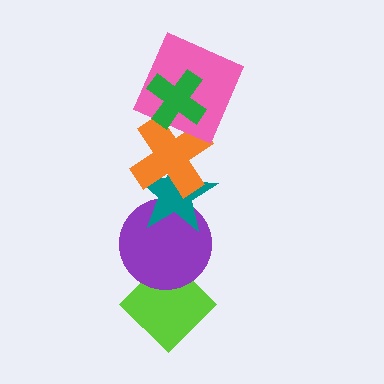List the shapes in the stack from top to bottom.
From top to bottom: the green cross, the pink square, the orange cross, the teal star, the purple circle, the lime diamond.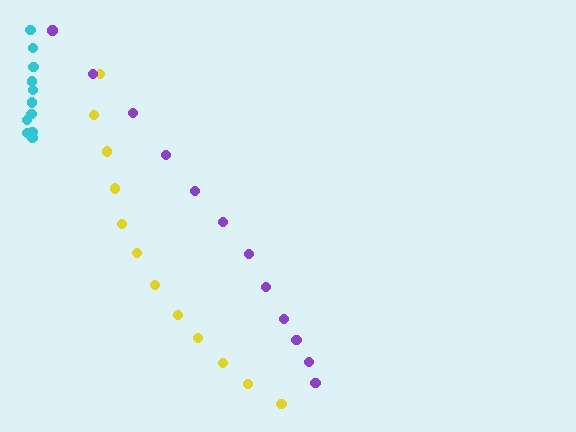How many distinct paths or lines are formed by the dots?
There are 3 distinct paths.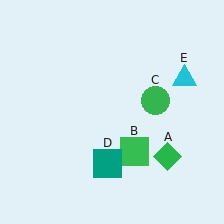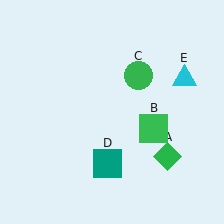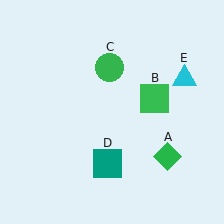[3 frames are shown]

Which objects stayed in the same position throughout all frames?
Green diamond (object A) and teal square (object D) and cyan triangle (object E) remained stationary.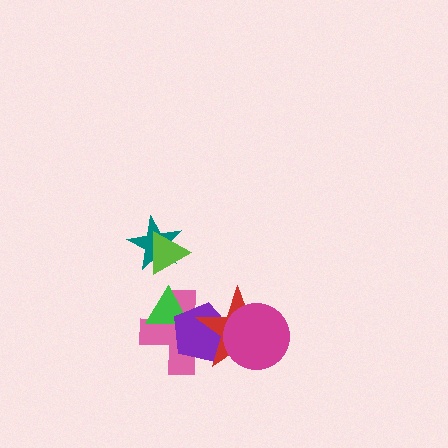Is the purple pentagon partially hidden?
Yes, it is partially covered by another shape.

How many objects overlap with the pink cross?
3 objects overlap with the pink cross.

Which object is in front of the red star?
The magenta circle is in front of the red star.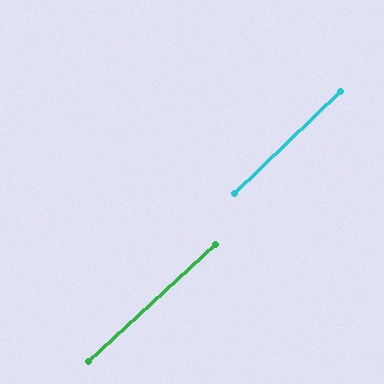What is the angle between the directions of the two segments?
Approximately 1 degree.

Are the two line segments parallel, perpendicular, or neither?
Parallel — their directions differ by only 1.4°.